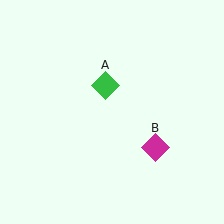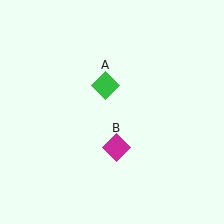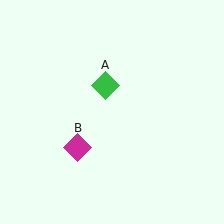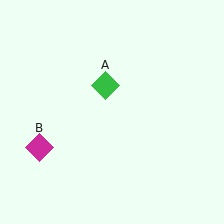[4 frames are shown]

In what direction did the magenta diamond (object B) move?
The magenta diamond (object B) moved left.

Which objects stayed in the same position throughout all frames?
Green diamond (object A) remained stationary.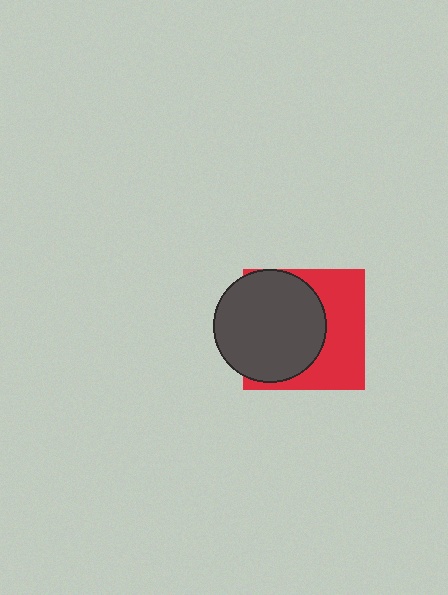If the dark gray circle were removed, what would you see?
You would see the complete red square.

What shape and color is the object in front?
The object in front is a dark gray circle.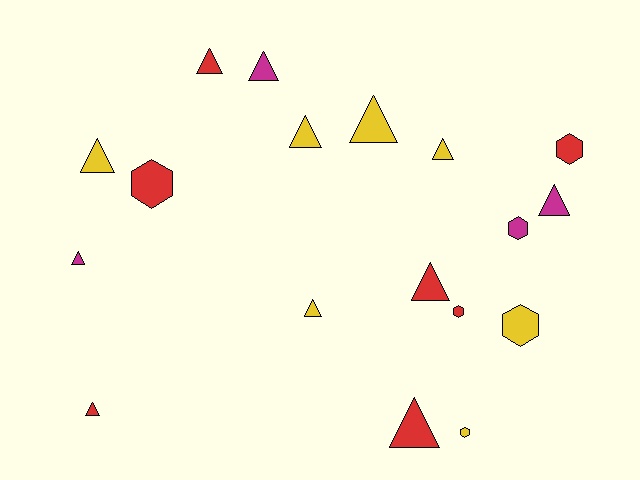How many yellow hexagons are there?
There are 2 yellow hexagons.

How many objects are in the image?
There are 18 objects.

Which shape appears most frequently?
Triangle, with 12 objects.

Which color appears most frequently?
Red, with 7 objects.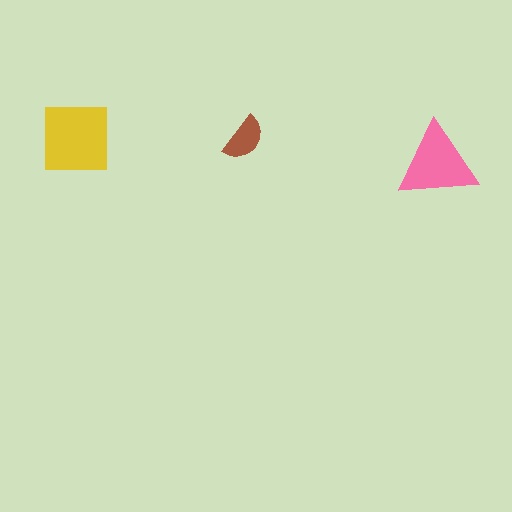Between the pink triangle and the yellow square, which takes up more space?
The yellow square.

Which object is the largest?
The yellow square.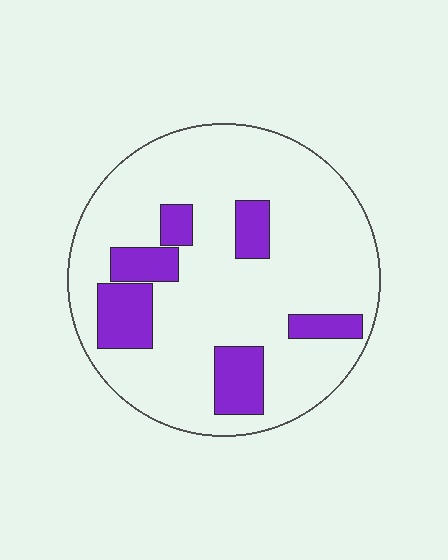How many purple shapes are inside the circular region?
6.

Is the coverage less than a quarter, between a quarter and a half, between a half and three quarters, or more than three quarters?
Less than a quarter.